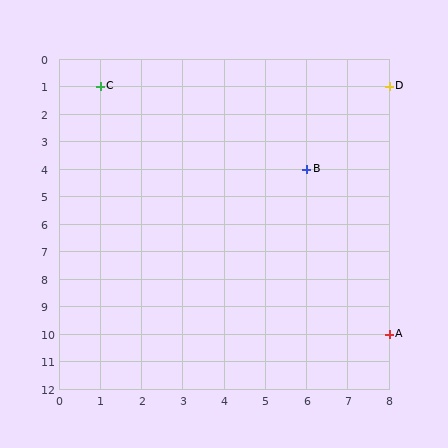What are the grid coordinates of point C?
Point C is at grid coordinates (1, 1).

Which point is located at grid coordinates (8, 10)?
Point A is at (8, 10).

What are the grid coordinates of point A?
Point A is at grid coordinates (8, 10).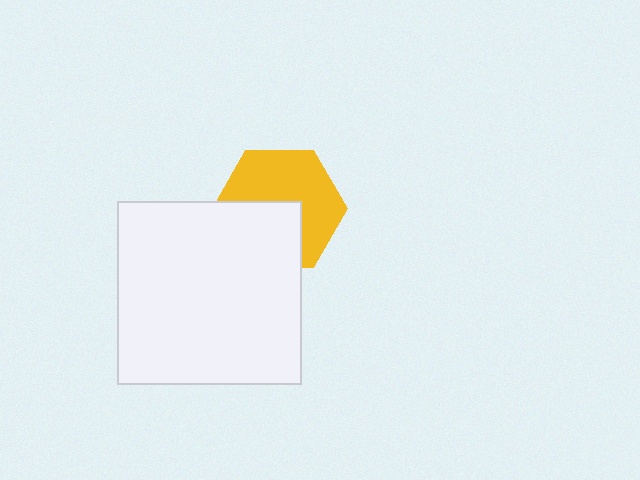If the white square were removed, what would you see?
You would see the complete yellow hexagon.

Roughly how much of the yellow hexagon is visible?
About half of it is visible (roughly 59%).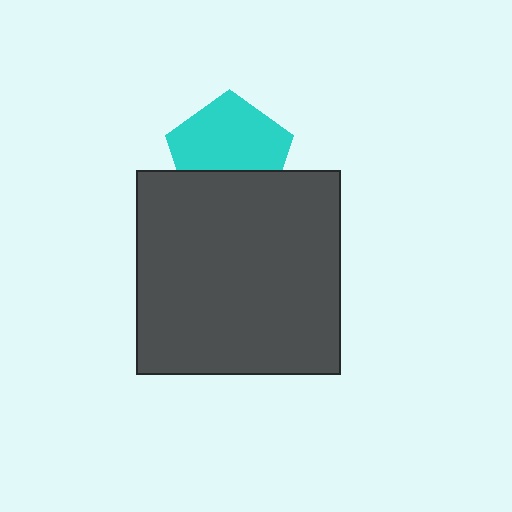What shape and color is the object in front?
The object in front is a dark gray square.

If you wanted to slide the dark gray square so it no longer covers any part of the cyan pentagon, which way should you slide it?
Slide it down — that is the most direct way to separate the two shapes.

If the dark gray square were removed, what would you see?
You would see the complete cyan pentagon.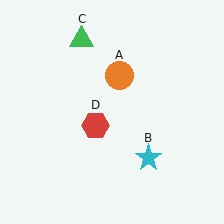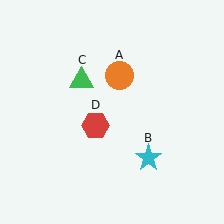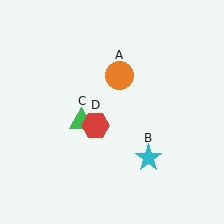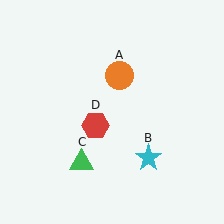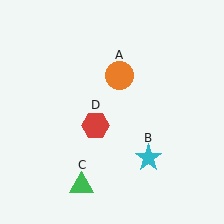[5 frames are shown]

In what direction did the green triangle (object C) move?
The green triangle (object C) moved down.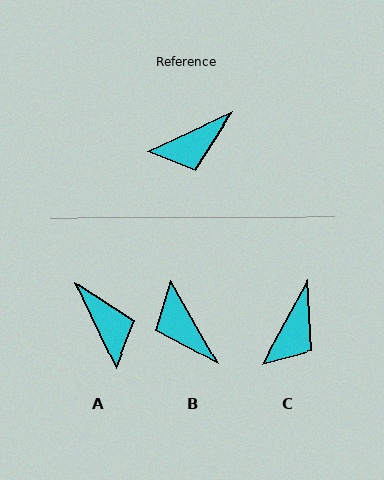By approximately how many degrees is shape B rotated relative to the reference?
Approximately 85 degrees clockwise.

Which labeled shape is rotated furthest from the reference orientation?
A, about 90 degrees away.